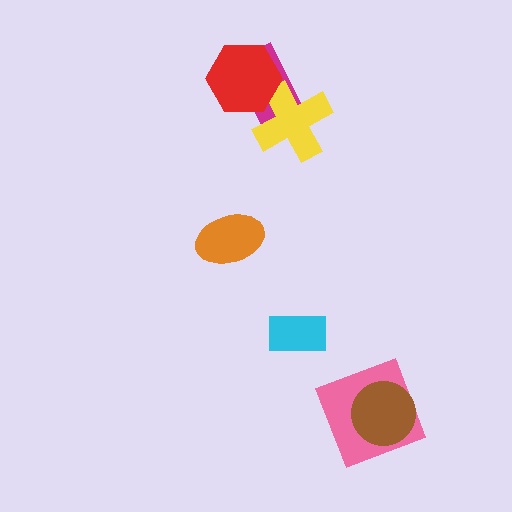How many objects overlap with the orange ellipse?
0 objects overlap with the orange ellipse.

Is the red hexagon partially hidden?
No, no other shape covers it.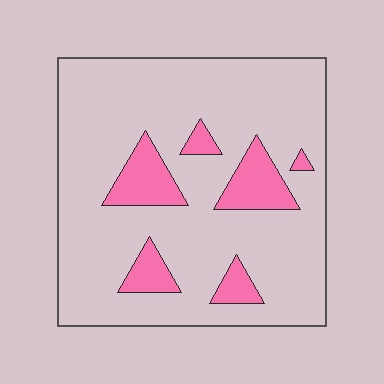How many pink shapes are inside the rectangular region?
6.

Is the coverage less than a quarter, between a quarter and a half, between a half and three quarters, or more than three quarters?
Less than a quarter.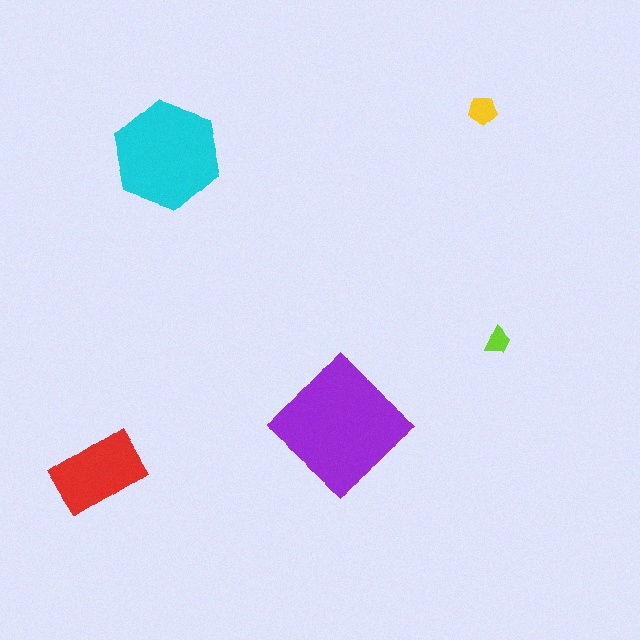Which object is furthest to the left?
The red rectangle is leftmost.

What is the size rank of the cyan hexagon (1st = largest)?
2nd.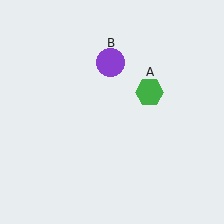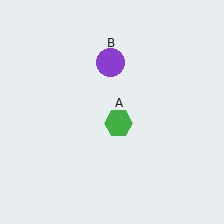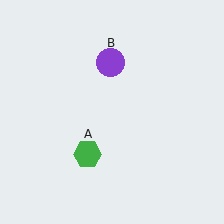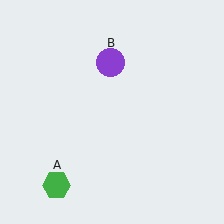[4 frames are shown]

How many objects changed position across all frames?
1 object changed position: green hexagon (object A).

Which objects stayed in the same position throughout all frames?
Purple circle (object B) remained stationary.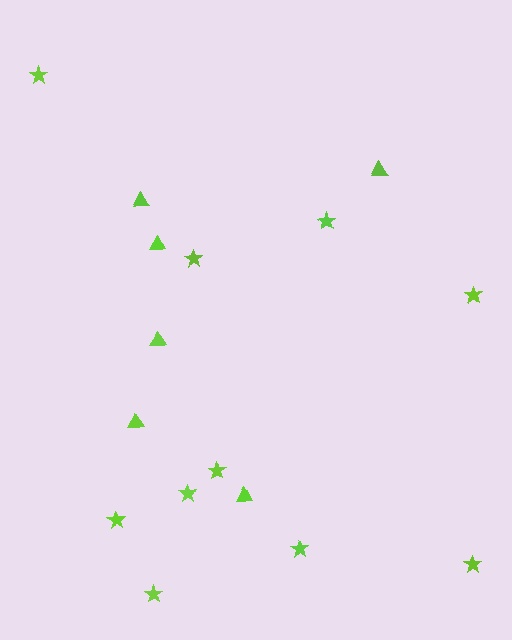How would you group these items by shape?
There are 2 groups: one group of triangles (6) and one group of stars (10).